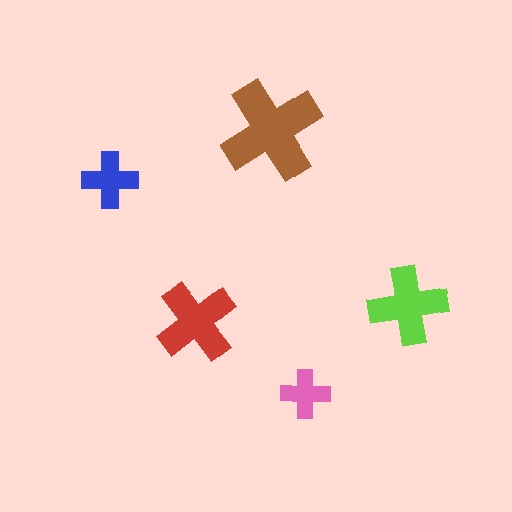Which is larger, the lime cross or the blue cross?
The lime one.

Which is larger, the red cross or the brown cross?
The brown one.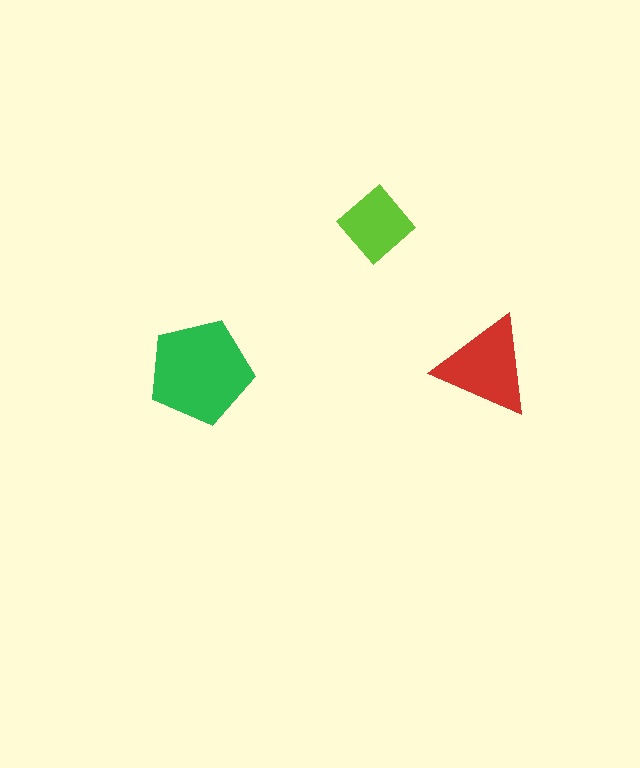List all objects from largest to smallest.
The green pentagon, the red triangle, the lime diamond.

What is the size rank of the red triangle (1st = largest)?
2nd.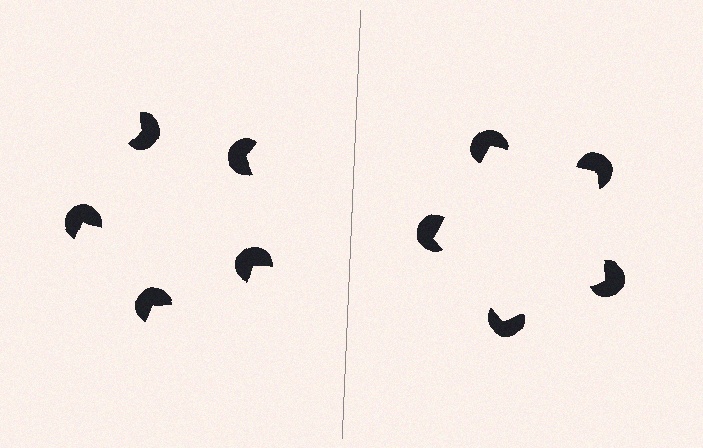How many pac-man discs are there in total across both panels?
10 — 5 on each side.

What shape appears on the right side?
An illusory pentagon.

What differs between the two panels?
The pac-man discs are positioned identically on both sides; only the wedge orientations differ. On the right they align to a pentagon; on the left they are misaligned.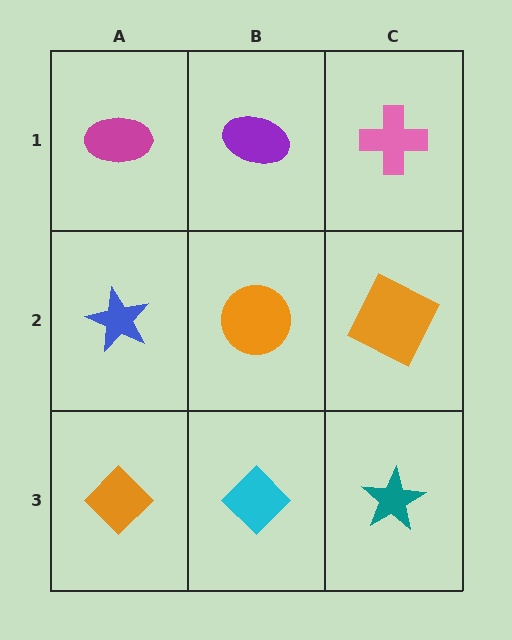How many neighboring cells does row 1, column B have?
3.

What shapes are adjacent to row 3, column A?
A blue star (row 2, column A), a cyan diamond (row 3, column B).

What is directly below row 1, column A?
A blue star.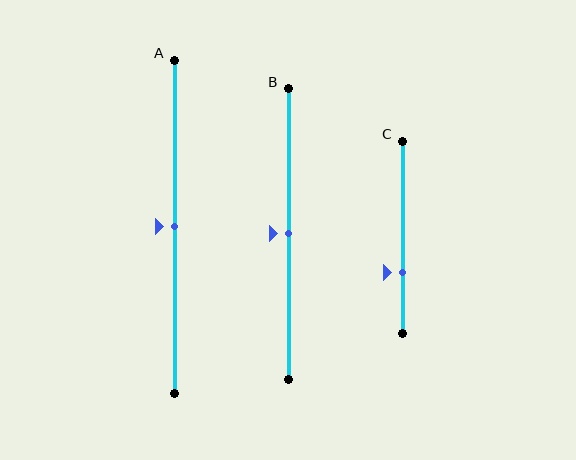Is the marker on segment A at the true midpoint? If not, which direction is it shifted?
Yes, the marker on segment A is at the true midpoint.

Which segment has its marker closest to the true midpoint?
Segment A has its marker closest to the true midpoint.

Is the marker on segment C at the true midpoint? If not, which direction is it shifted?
No, the marker on segment C is shifted downward by about 18% of the segment length.